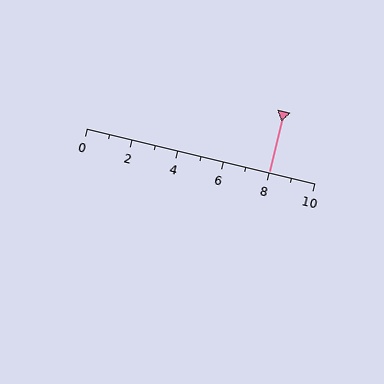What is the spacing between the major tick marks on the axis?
The major ticks are spaced 2 apart.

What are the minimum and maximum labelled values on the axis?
The axis runs from 0 to 10.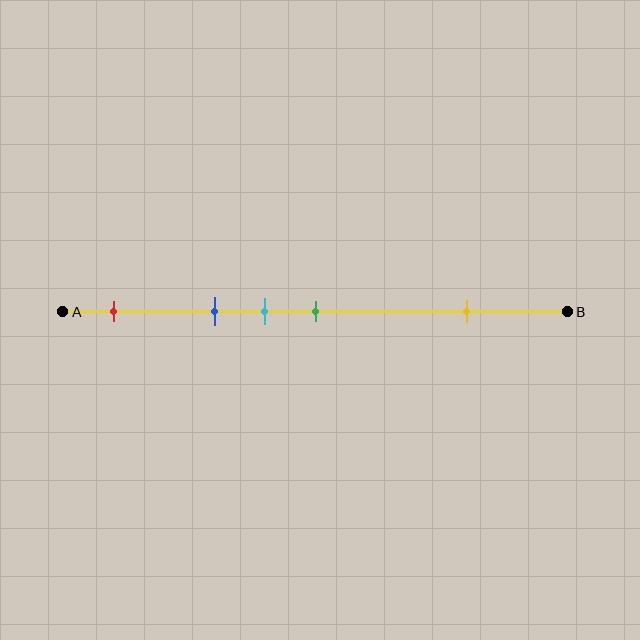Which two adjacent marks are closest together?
The cyan and green marks are the closest adjacent pair.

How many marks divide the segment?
There are 5 marks dividing the segment.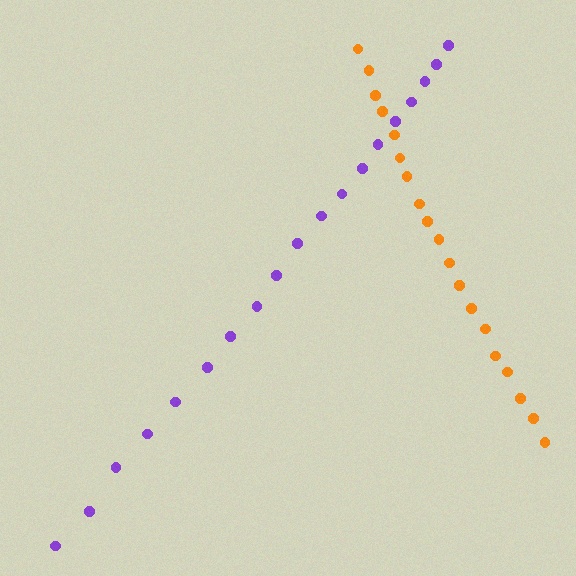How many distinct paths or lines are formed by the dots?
There are 2 distinct paths.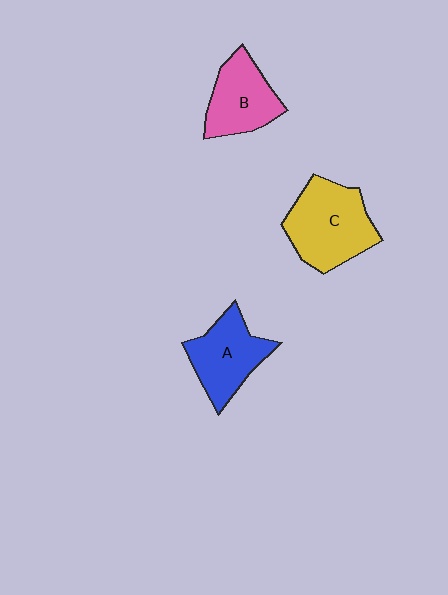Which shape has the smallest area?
Shape B (pink).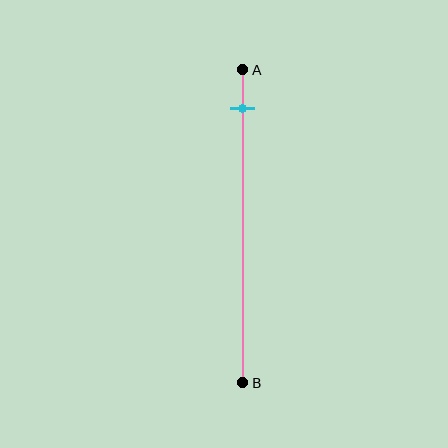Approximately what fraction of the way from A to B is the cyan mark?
The cyan mark is approximately 15% of the way from A to B.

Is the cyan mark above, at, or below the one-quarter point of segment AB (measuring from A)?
The cyan mark is above the one-quarter point of segment AB.